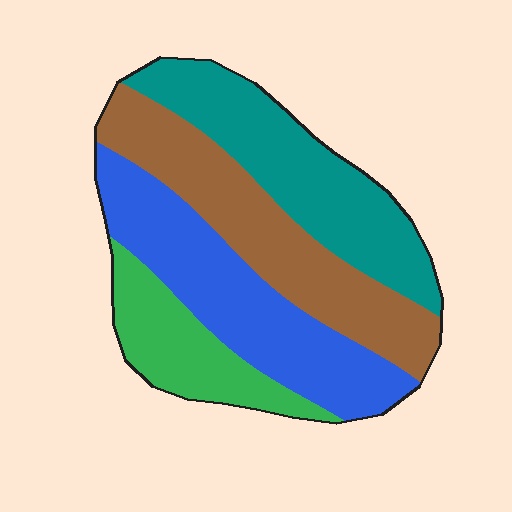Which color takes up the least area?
Green, at roughly 15%.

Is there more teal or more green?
Teal.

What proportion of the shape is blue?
Blue covers 29% of the shape.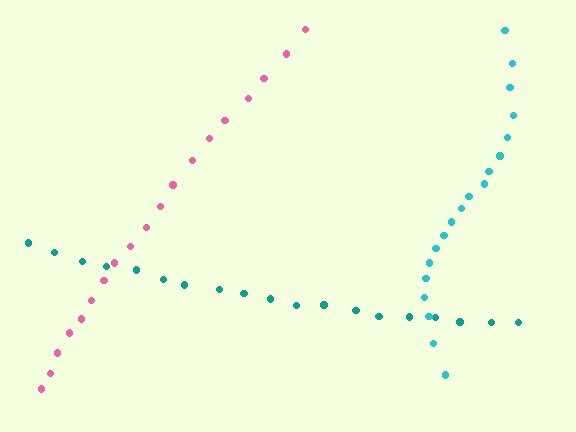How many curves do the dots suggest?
There are 3 distinct paths.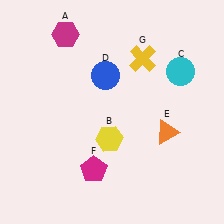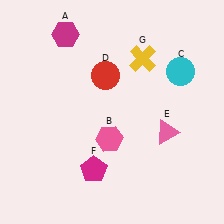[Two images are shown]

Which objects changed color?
B changed from yellow to pink. D changed from blue to red. E changed from orange to pink.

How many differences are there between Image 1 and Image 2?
There are 3 differences between the two images.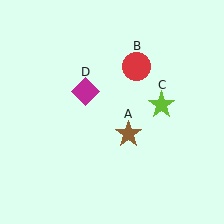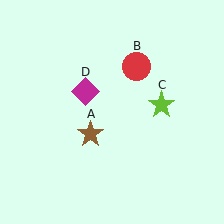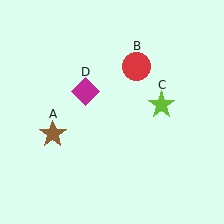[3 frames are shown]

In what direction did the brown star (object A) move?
The brown star (object A) moved left.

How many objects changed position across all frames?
1 object changed position: brown star (object A).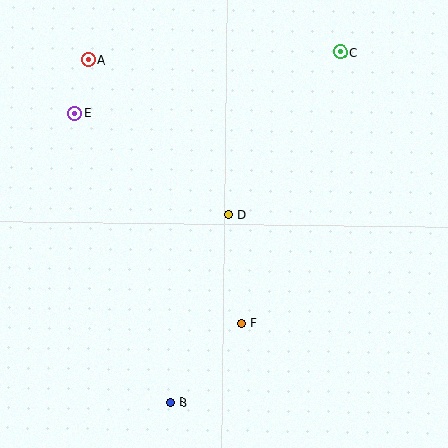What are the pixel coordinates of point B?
Point B is at (170, 403).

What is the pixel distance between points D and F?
The distance between D and F is 110 pixels.